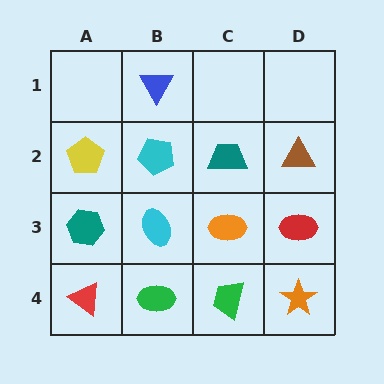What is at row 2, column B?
A cyan pentagon.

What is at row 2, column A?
A yellow pentagon.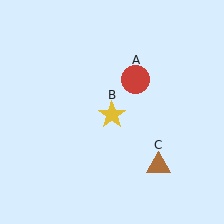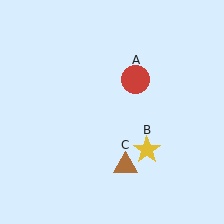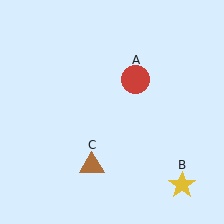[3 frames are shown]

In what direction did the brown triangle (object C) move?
The brown triangle (object C) moved left.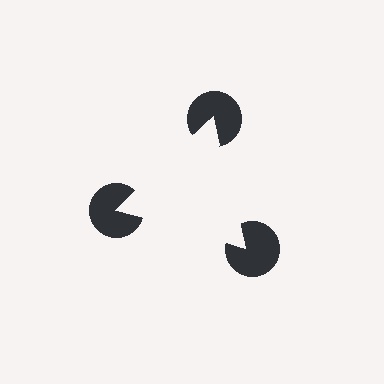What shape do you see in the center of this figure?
An illusory triangle — its edges are inferred from the aligned wedge cuts in the pac-man discs, not physically drawn.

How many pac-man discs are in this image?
There are 3 — one at each vertex of the illusory triangle.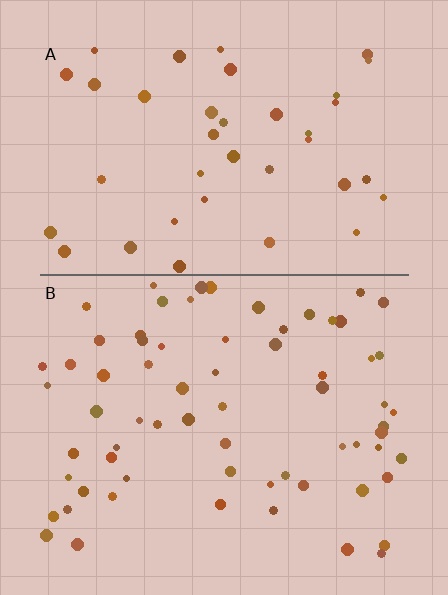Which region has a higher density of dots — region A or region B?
B (the bottom).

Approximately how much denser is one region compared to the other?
Approximately 1.7× — region B over region A.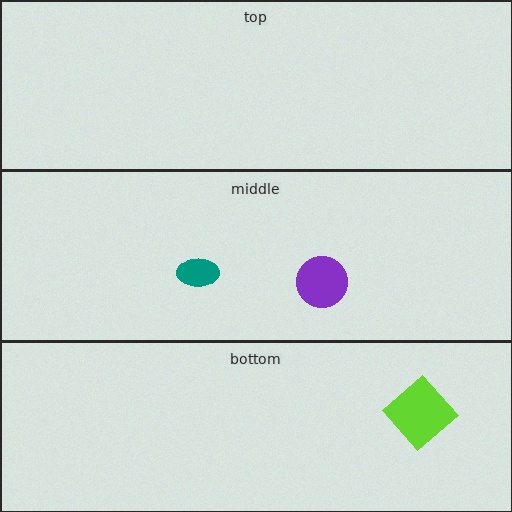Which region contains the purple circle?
The middle region.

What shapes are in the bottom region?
The lime diamond.